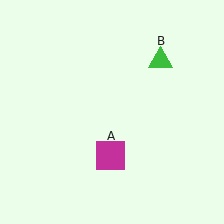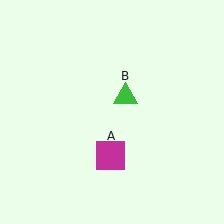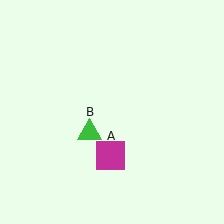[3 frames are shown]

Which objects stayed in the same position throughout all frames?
Magenta square (object A) remained stationary.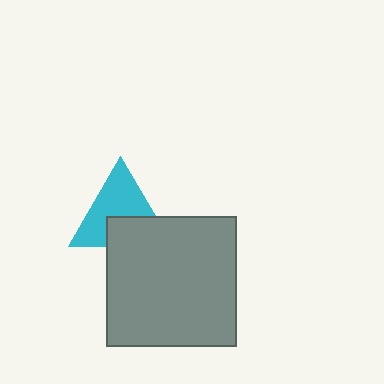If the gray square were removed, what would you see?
You would see the complete cyan triangle.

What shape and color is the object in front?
The object in front is a gray square.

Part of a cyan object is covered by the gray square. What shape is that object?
It is a triangle.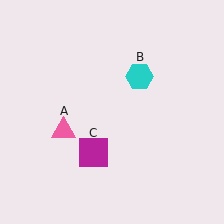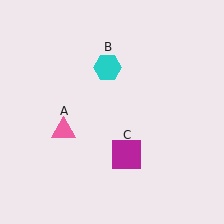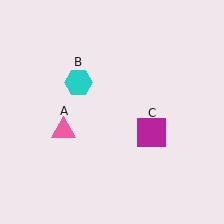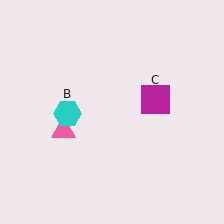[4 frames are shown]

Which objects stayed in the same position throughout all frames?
Pink triangle (object A) remained stationary.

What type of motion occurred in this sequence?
The cyan hexagon (object B), magenta square (object C) rotated counterclockwise around the center of the scene.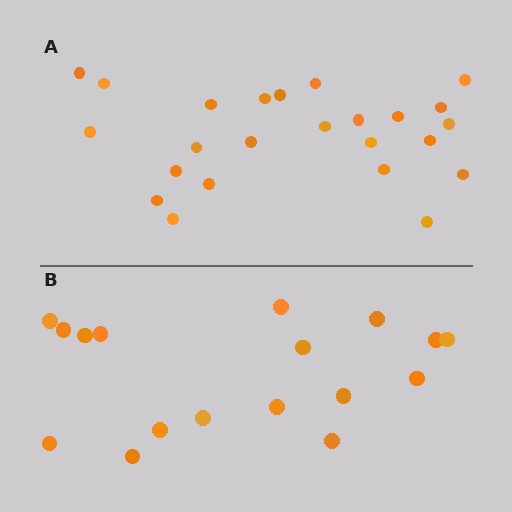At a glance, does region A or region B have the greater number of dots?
Region A (the top region) has more dots.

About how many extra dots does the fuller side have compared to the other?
Region A has roughly 8 or so more dots than region B.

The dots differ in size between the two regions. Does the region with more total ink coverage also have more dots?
No. Region B has more total ink coverage because its dots are larger, but region A actually contains more individual dots. Total area can be misleading — the number of items is what matters here.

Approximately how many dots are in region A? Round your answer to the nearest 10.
About 20 dots. (The exact count is 24, which rounds to 20.)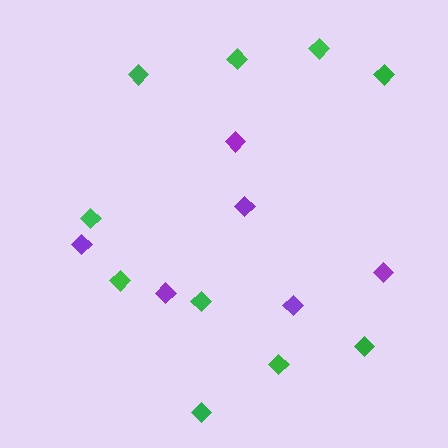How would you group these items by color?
There are 2 groups: one group of green diamonds (10) and one group of purple diamonds (6).